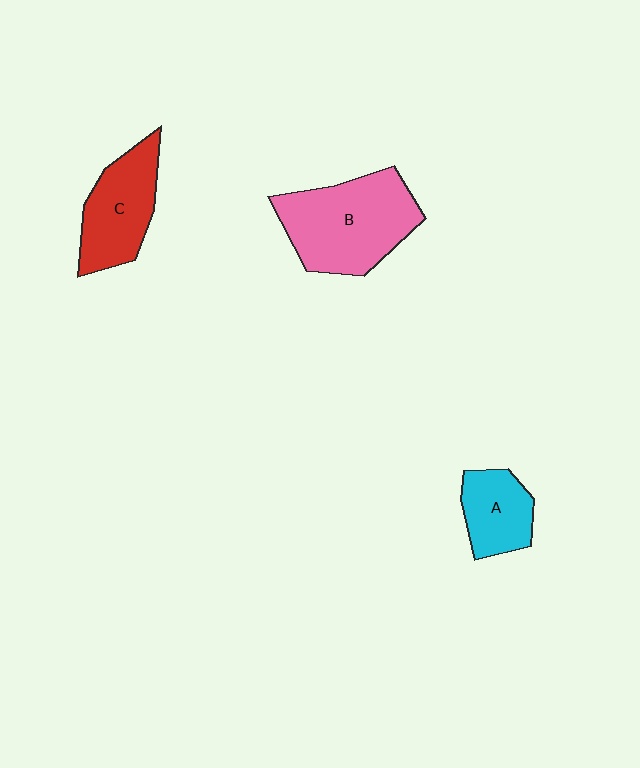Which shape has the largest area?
Shape B (pink).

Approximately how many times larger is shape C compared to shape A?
Approximately 1.4 times.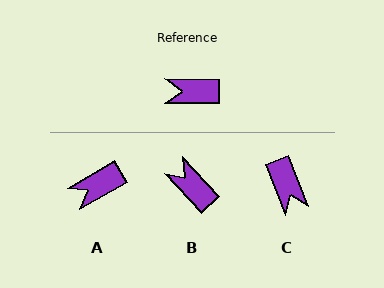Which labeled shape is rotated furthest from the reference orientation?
C, about 111 degrees away.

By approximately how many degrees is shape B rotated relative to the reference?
Approximately 46 degrees clockwise.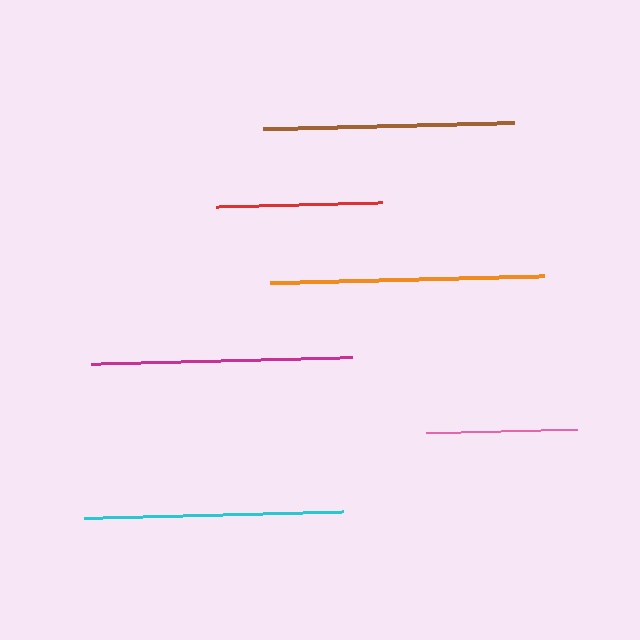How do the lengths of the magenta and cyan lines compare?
The magenta and cyan lines are approximately the same length.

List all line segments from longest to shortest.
From longest to shortest: orange, magenta, cyan, brown, red, pink.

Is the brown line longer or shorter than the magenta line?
The magenta line is longer than the brown line.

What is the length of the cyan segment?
The cyan segment is approximately 259 pixels long.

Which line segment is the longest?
The orange line is the longest at approximately 273 pixels.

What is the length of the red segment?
The red segment is approximately 166 pixels long.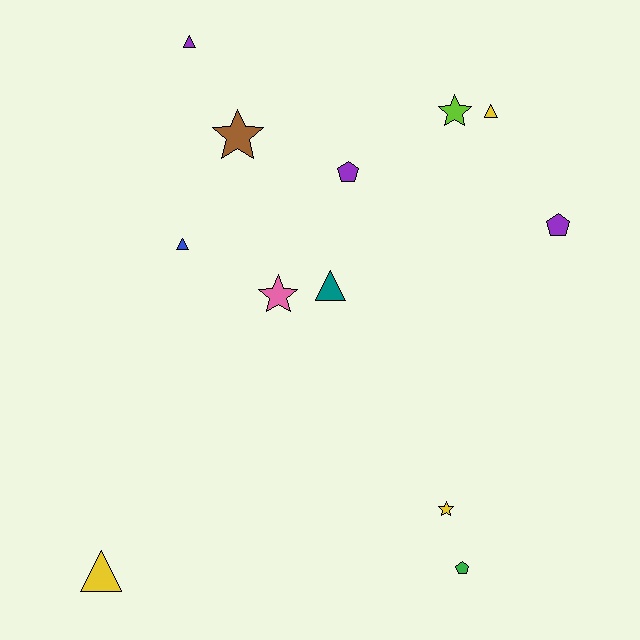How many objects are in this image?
There are 12 objects.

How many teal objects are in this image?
There is 1 teal object.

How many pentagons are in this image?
There are 3 pentagons.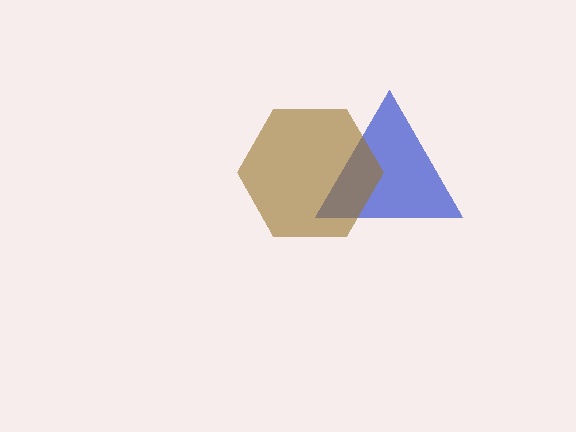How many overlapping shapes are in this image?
There are 2 overlapping shapes in the image.